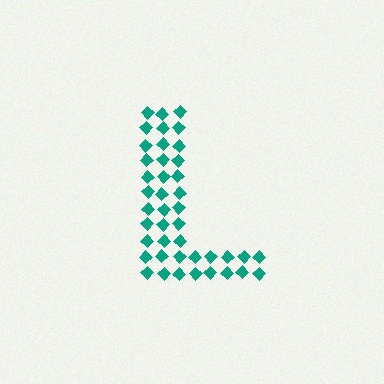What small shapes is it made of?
It is made of small diamonds.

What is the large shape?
The large shape is the letter L.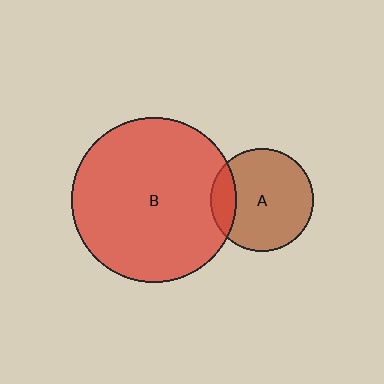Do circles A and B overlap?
Yes.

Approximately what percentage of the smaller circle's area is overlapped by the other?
Approximately 15%.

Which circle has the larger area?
Circle B (red).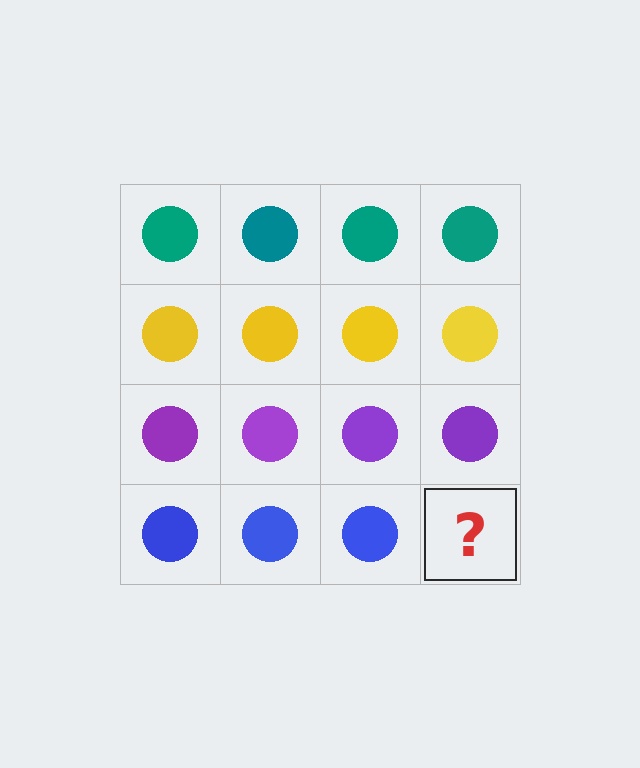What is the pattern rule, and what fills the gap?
The rule is that each row has a consistent color. The gap should be filled with a blue circle.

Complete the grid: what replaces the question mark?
The question mark should be replaced with a blue circle.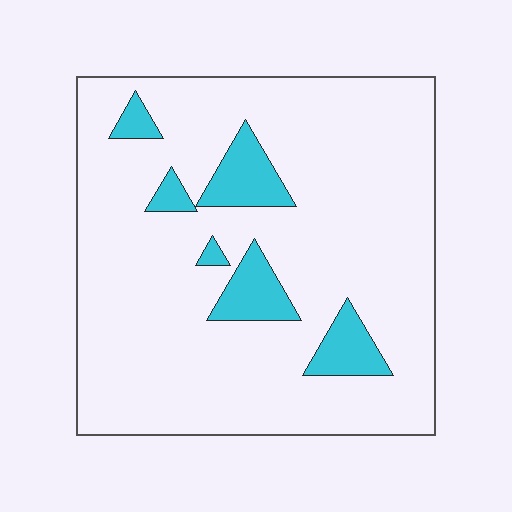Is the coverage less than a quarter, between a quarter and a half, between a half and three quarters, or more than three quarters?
Less than a quarter.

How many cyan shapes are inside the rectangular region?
6.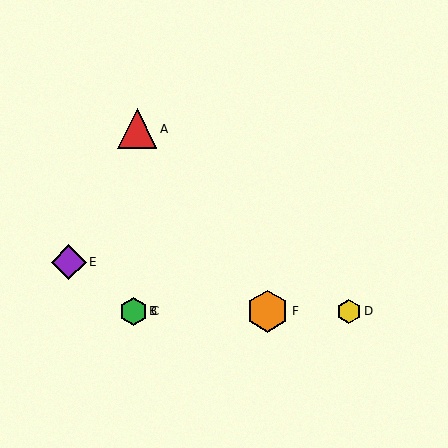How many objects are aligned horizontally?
4 objects (B, C, D, F) are aligned horizontally.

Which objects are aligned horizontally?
Objects B, C, D, F are aligned horizontally.